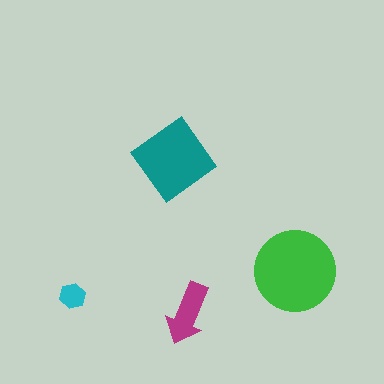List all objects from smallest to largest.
The cyan hexagon, the magenta arrow, the teal diamond, the green circle.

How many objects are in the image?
There are 4 objects in the image.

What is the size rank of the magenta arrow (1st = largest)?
3rd.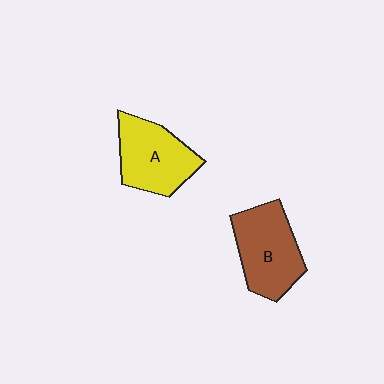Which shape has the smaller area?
Shape A (yellow).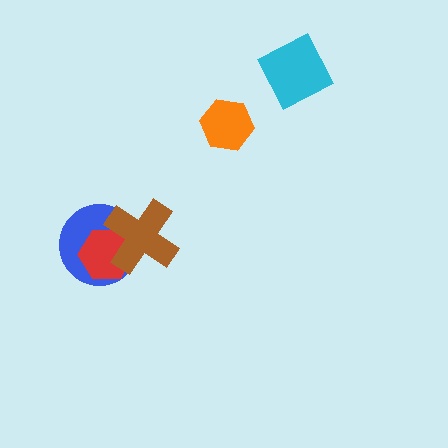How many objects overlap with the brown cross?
2 objects overlap with the brown cross.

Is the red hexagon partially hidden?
Yes, it is partially covered by another shape.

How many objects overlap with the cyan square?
0 objects overlap with the cyan square.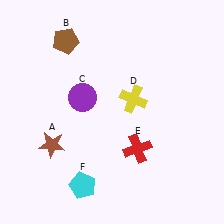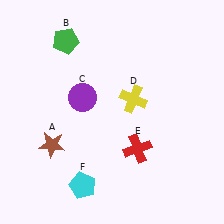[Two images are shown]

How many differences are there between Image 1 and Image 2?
There is 1 difference between the two images.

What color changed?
The pentagon (B) changed from brown in Image 1 to green in Image 2.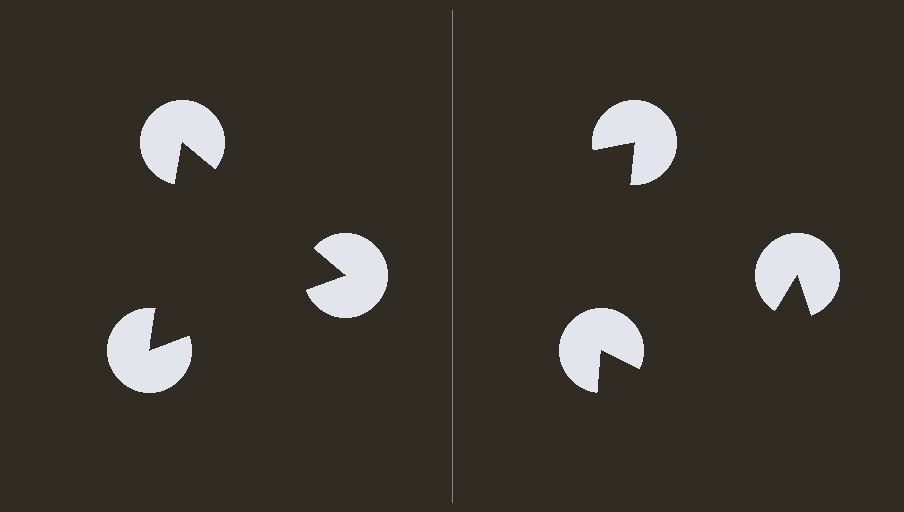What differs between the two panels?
The pac-man discs are positioned identically on both sides; only the wedge orientations differ. On the left they align to a triangle; on the right they are misaligned.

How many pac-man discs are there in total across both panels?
6 — 3 on each side.